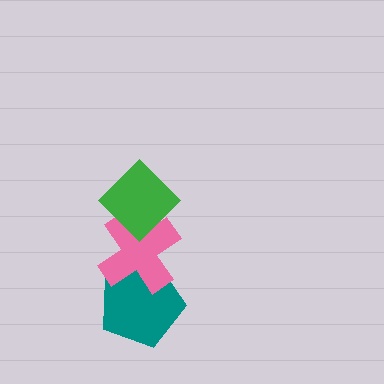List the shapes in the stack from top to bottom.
From top to bottom: the green diamond, the pink cross, the teal pentagon.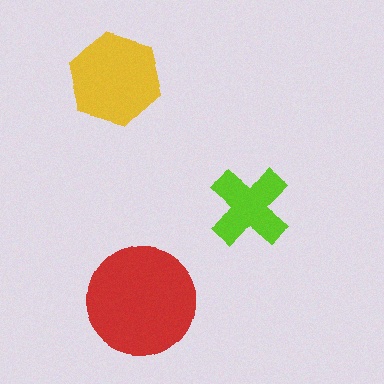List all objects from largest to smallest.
The red circle, the yellow hexagon, the lime cross.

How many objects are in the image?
There are 3 objects in the image.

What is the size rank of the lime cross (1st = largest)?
3rd.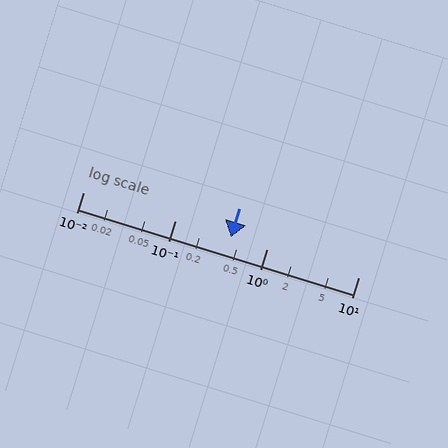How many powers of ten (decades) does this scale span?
The scale spans 3 decades, from 0.01 to 10.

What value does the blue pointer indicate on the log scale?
The pointer indicates approximately 0.41.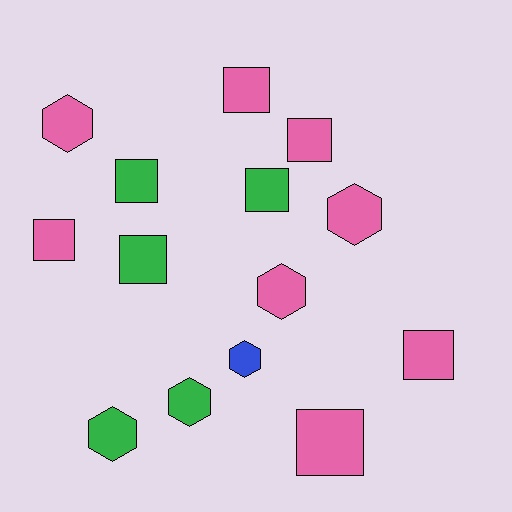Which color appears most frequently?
Pink, with 8 objects.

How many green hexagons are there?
There are 2 green hexagons.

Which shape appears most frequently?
Square, with 8 objects.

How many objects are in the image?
There are 14 objects.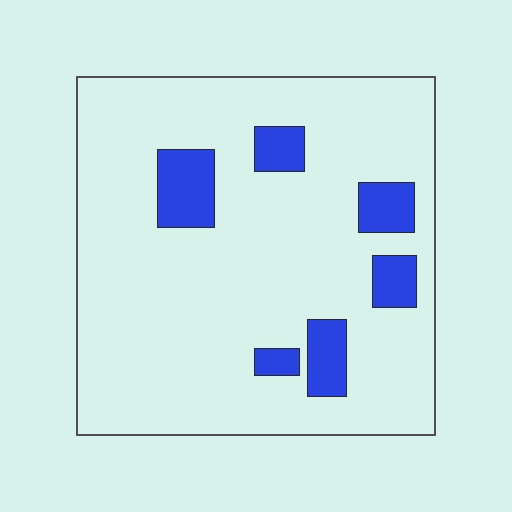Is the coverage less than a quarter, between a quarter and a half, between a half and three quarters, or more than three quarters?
Less than a quarter.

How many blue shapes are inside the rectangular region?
6.